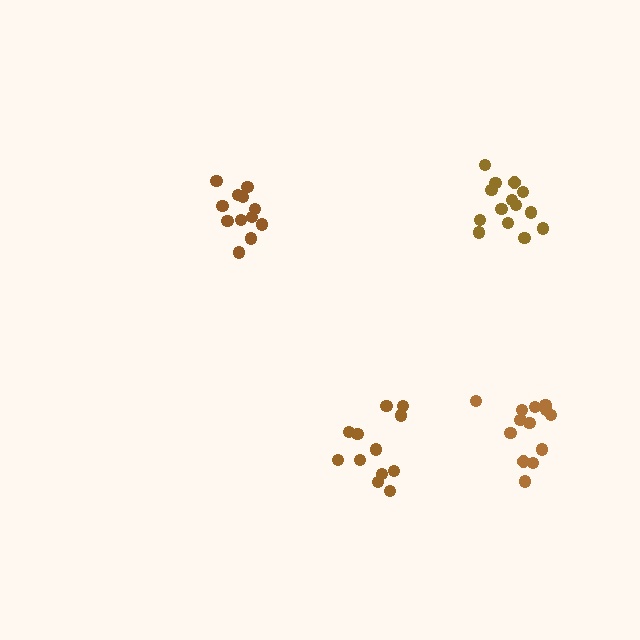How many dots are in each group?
Group 1: 12 dots, Group 2: 12 dots, Group 3: 13 dots, Group 4: 14 dots (51 total).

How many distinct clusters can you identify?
There are 4 distinct clusters.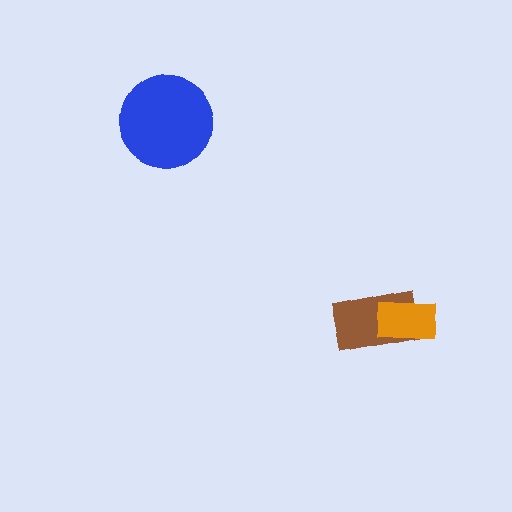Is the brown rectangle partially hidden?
Yes, it is partially covered by another shape.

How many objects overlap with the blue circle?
0 objects overlap with the blue circle.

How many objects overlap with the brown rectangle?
1 object overlaps with the brown rectangle.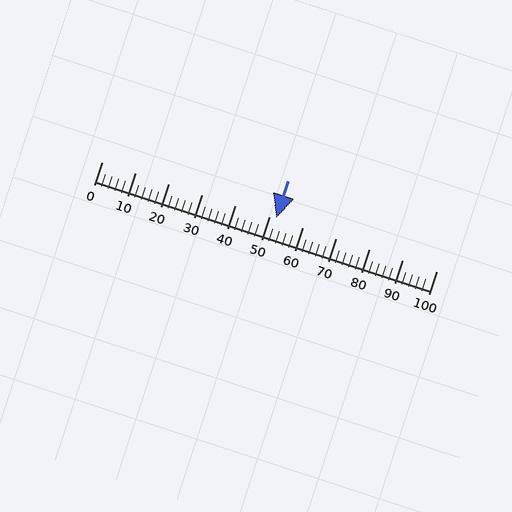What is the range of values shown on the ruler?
The ruler shows values from 0 to 100.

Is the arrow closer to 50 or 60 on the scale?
The arrow is closer to 50.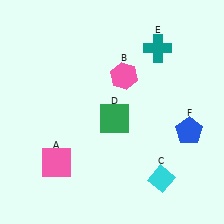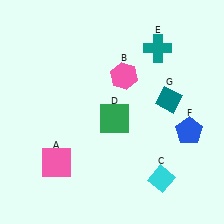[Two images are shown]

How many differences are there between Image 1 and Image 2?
There is 1 difference between the two images.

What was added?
A teal diamond (G) was added in Image 2.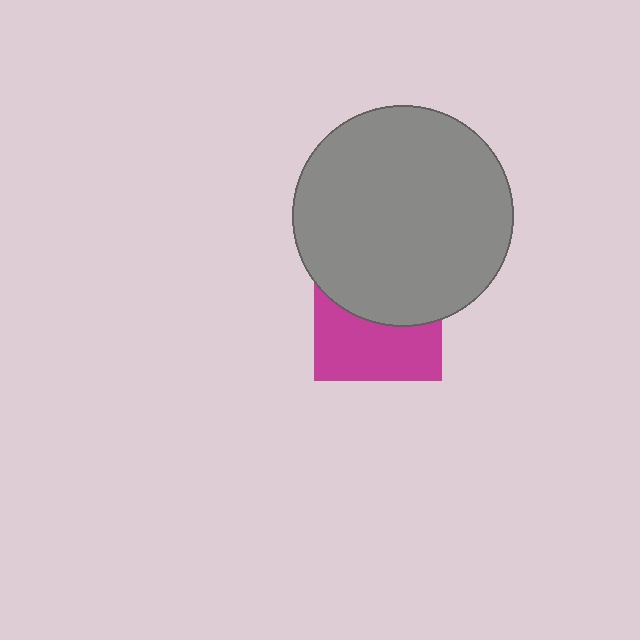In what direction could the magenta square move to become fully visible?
The magenta square could move down. That would shift it out from behind the gray circle entirely.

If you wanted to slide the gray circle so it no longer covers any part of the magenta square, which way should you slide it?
Slide it up — that is the most direct way to separate the two shapes.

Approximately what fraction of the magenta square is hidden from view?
Roughly 49% of the magenta square is hidden behind the gray circle.